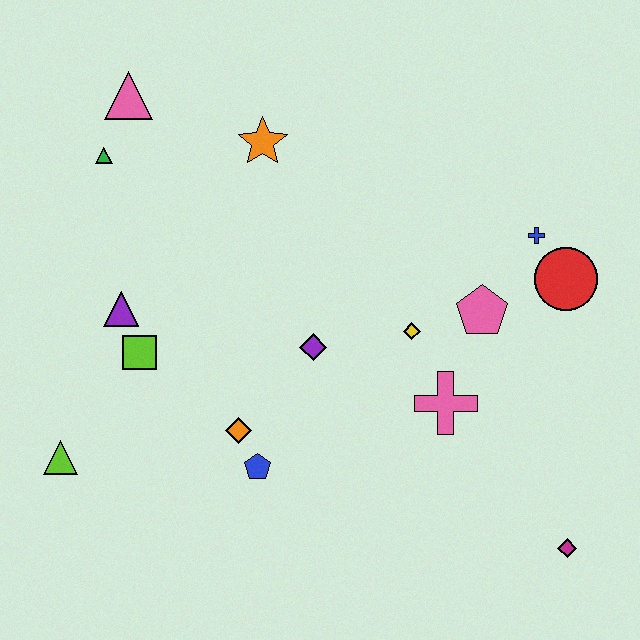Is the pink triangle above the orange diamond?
Yes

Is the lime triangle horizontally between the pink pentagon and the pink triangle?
No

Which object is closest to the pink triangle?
The green triangle is closest to the pink triangle.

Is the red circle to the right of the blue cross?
Yes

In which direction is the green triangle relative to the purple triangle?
The green triangle is above the purple triangle.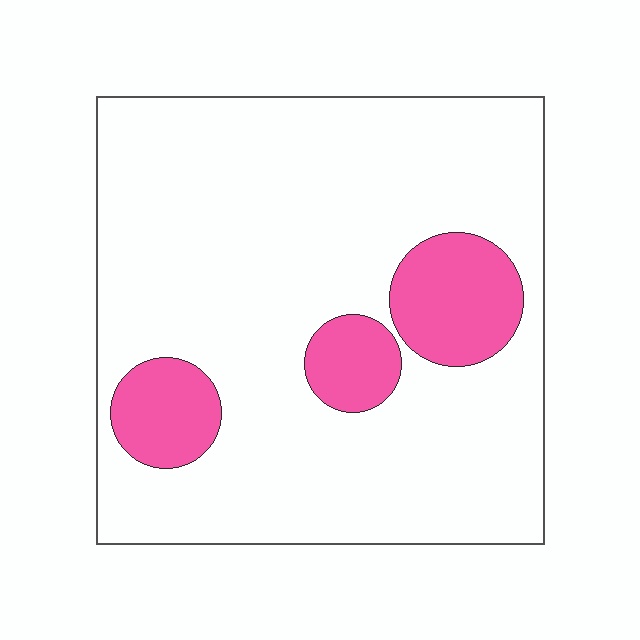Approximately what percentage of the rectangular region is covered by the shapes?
Approximately 15%.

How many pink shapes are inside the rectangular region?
3.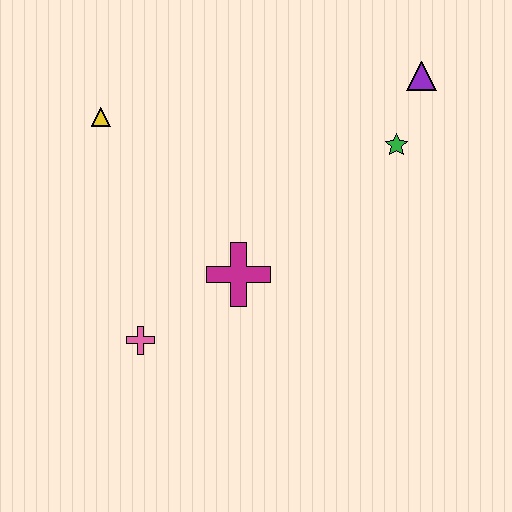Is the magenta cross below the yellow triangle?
Yes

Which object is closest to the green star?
The purple triangle is closest to the green star.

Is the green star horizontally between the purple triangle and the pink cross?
Yes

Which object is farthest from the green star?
The pink cross is farthest from the green star.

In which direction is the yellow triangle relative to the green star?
The yellow triangle is to the left of the green star.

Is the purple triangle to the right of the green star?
Yes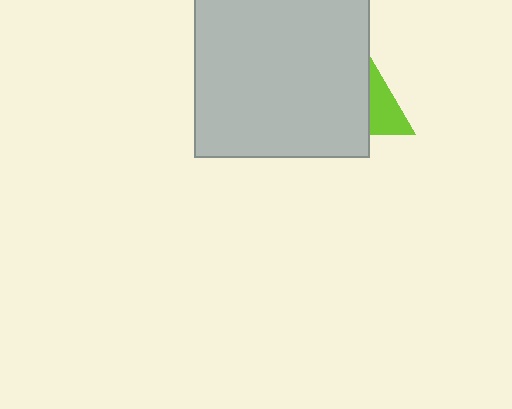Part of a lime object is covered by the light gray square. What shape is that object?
It is a triangle.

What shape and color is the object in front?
The object in front is a light gray square.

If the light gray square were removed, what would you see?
You would see the complete lime triangle.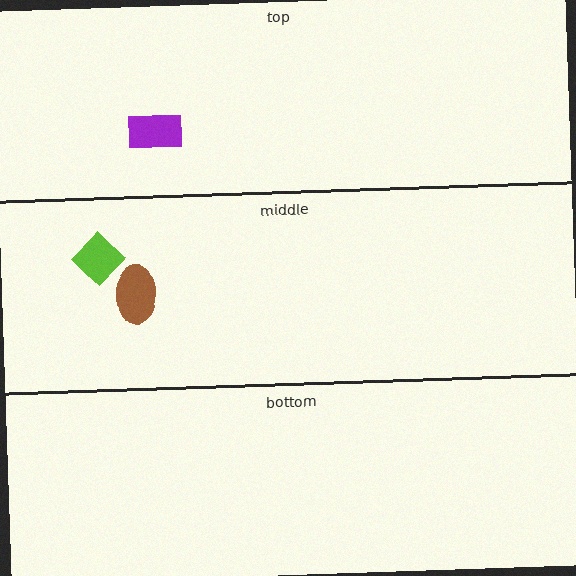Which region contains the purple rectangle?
The top region.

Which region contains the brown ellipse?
The middle region.